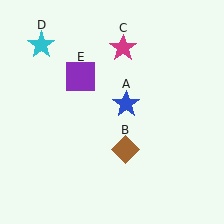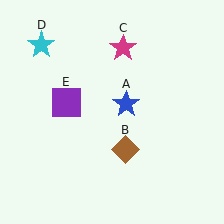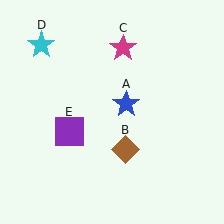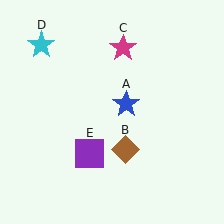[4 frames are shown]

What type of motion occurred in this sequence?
The purple square (object E) rotated counterclockwise around the center of the scene.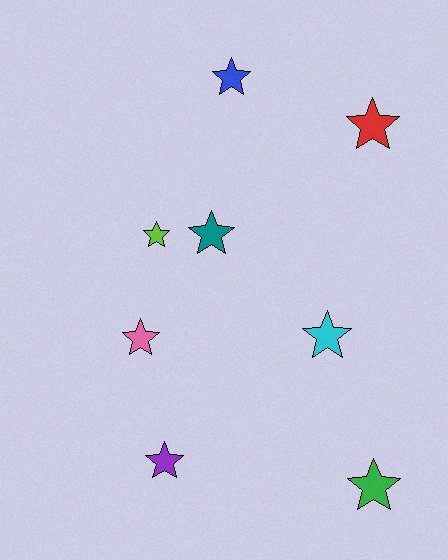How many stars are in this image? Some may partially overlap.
There are 8 stars.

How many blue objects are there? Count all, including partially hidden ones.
There is 1 blue object.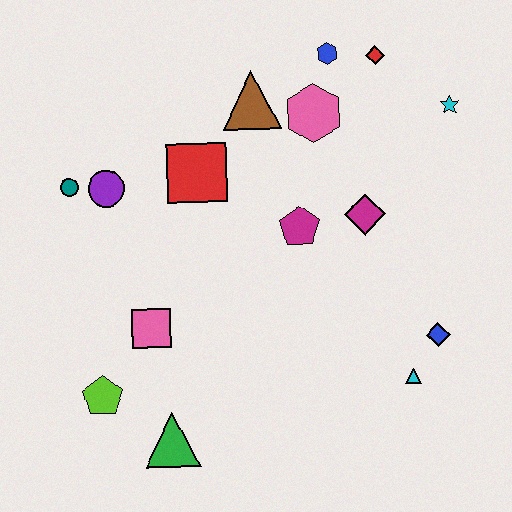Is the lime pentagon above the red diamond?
No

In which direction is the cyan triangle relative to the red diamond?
The cyan triangle is below the red diamond.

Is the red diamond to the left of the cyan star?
Yes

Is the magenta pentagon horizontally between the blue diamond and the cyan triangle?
No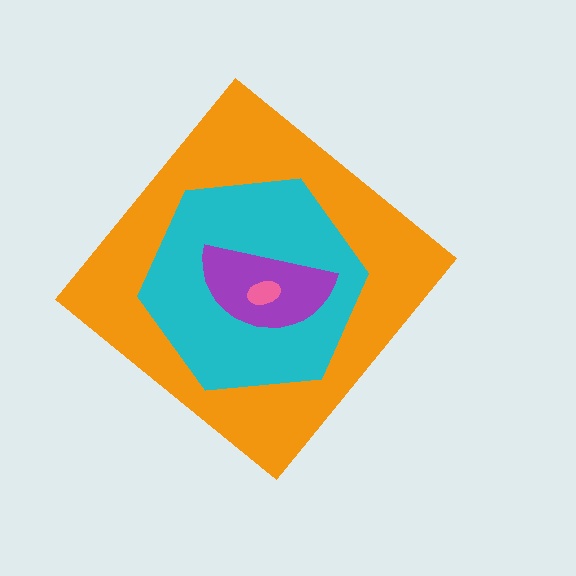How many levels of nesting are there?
4.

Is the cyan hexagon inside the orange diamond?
Yes.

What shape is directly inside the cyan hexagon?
The purple semicircle.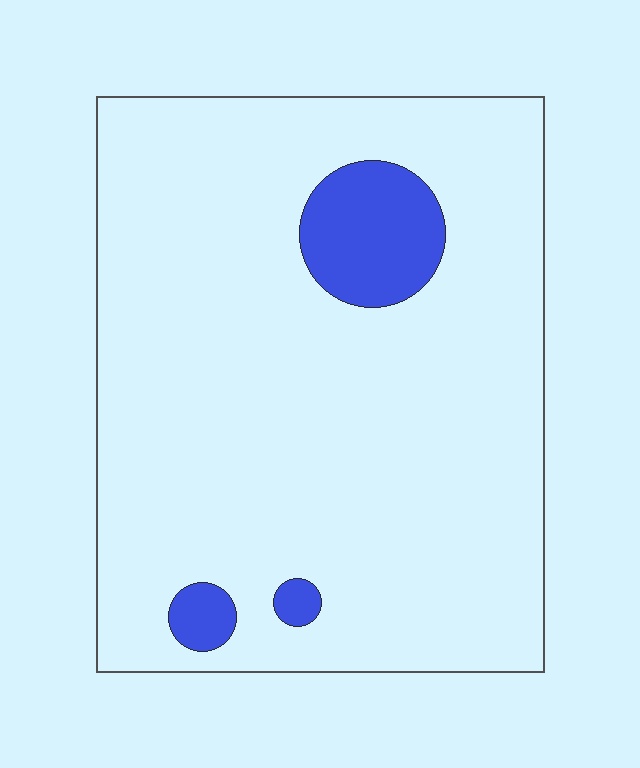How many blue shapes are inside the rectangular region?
3.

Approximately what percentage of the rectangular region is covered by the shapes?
Approximately 10%.